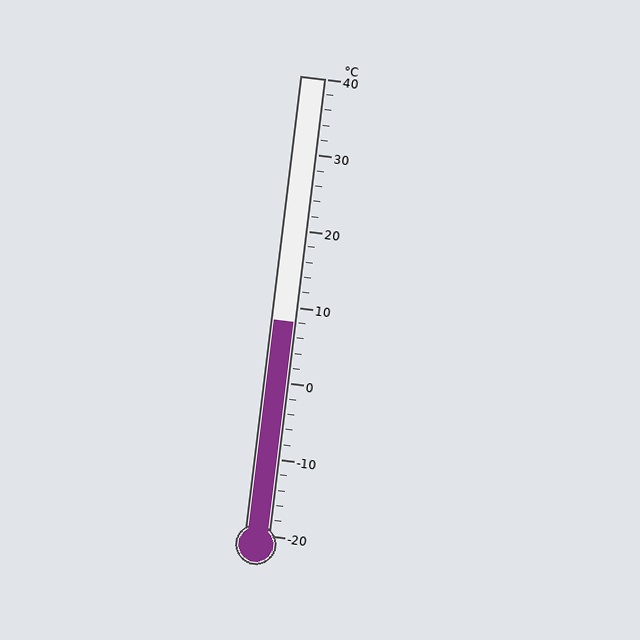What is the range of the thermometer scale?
The thermometer scale ranges from -20°C to 40°C.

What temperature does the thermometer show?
The thermometer shows approximately 8°C.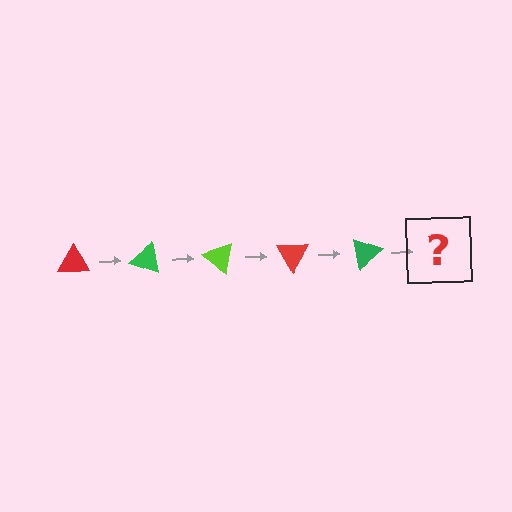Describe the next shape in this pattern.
It should be a lime triangle, rotated 100 degrees from the start.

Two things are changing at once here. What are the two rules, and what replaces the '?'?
The two rules are that it rotates 20 degrees each step and the color cycles through red, green, and lime. The '?' should be a lime triangle, rotated 100 degrees from the start.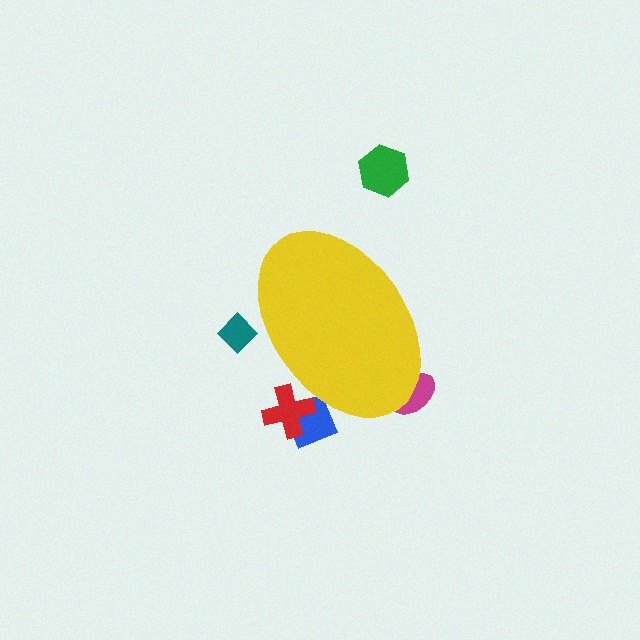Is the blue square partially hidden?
Yes, the blue square is partially hidden behind the yellow ellipse.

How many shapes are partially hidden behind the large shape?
4 shapes are partially hidden.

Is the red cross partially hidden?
Yes, the red cross is partially hidden behind the yellow ellipse.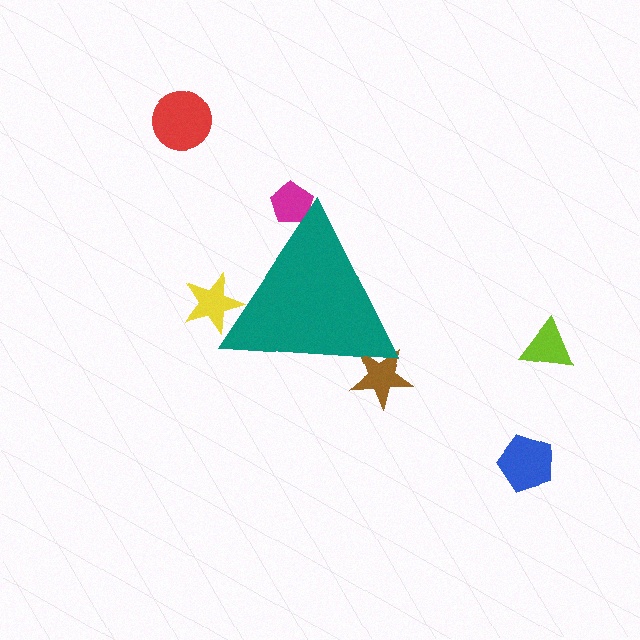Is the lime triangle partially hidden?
No, the lime triangle is fully visible.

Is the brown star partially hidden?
Yes, the brown star is partially hidden behind the teal triangle.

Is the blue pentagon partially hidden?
No, the blue pentagon is fully visible.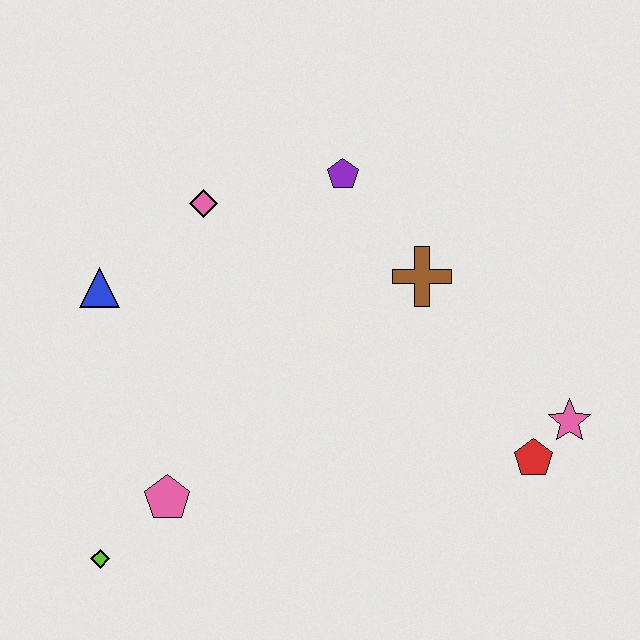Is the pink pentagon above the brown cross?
No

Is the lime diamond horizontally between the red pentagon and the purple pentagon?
No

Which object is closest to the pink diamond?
The blue triangle is closest to the pink diamond.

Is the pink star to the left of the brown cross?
No